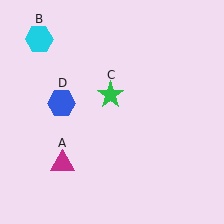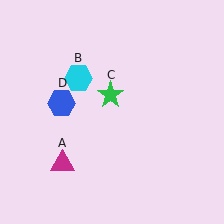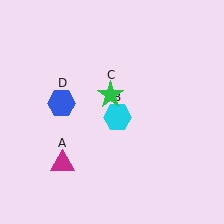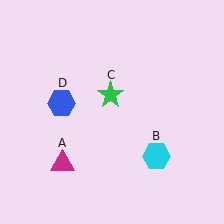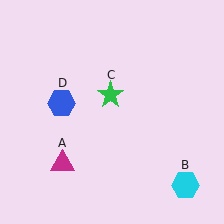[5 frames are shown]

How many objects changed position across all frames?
1 object changed position: cyan hexagon (object B).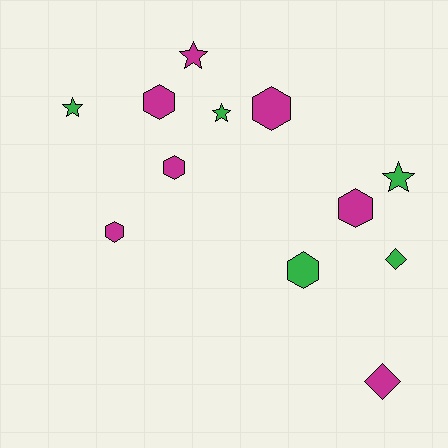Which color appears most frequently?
Magenta, with 7 objects.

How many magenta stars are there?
There is 1 magenta star.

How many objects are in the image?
There are 12 objects.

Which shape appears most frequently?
Hexagon, with 6 objects.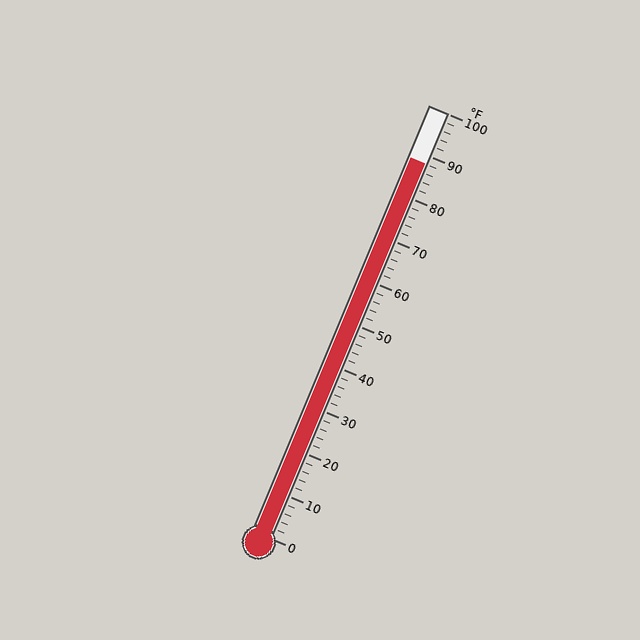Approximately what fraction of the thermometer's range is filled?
The thermometer is filled to approximately 90% of its range.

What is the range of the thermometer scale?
The thermometer scale ranges from 0°F to 100°F.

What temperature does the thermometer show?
The thermometer shows approximately 88°F.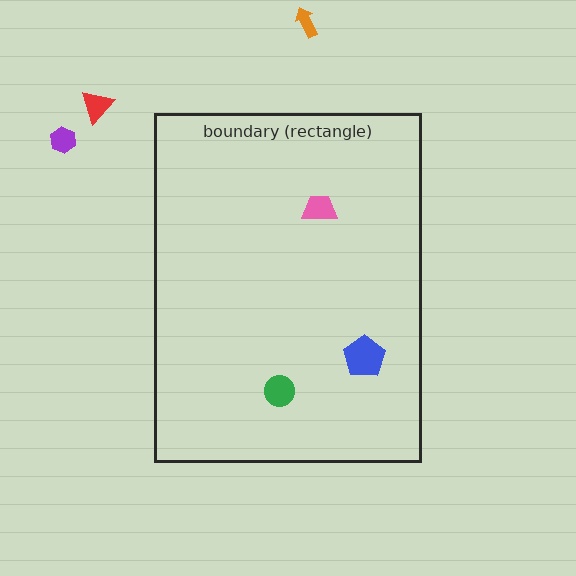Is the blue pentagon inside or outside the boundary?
Inside.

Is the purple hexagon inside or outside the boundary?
Outside.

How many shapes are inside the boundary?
3 inside, 3 outside.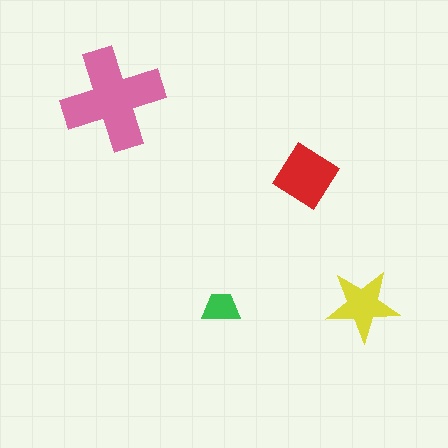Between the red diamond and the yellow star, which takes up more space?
The red diamond.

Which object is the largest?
The pink cross.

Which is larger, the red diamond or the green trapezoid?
The red diamond.